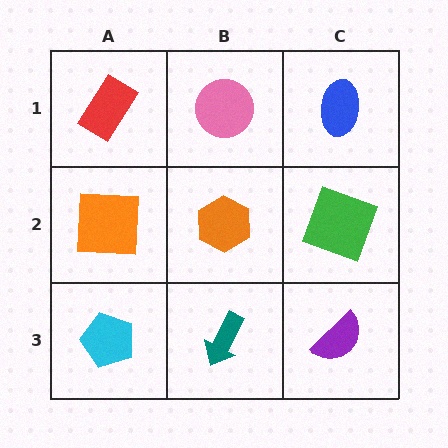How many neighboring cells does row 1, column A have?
2.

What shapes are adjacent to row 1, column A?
An orange square (row 2, column A), a pink circle (row 1, column B).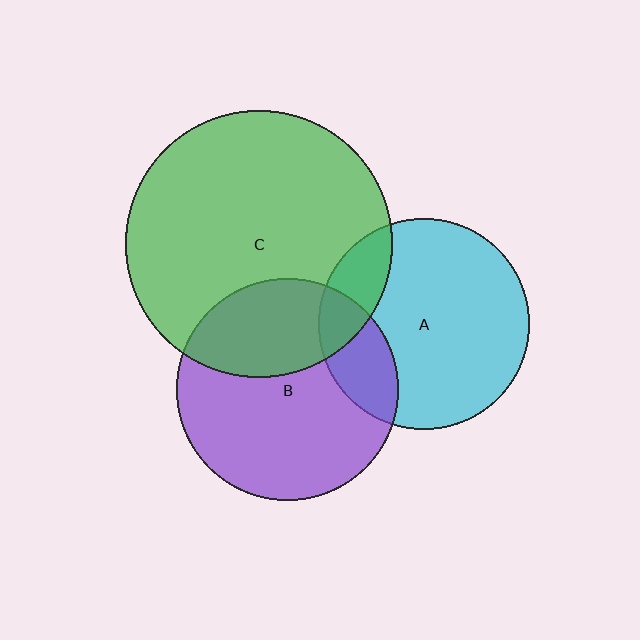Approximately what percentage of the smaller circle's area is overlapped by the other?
Approximately 15%.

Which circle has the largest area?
Circle C (green).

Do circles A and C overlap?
Yes.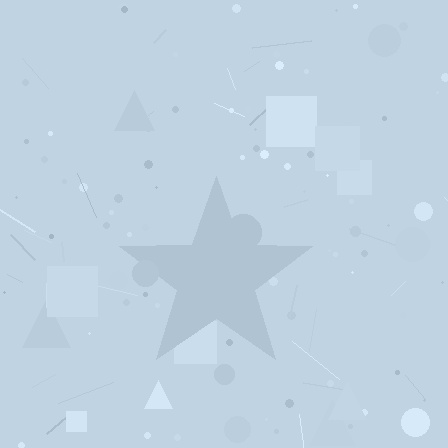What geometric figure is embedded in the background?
A star is embedded in the background.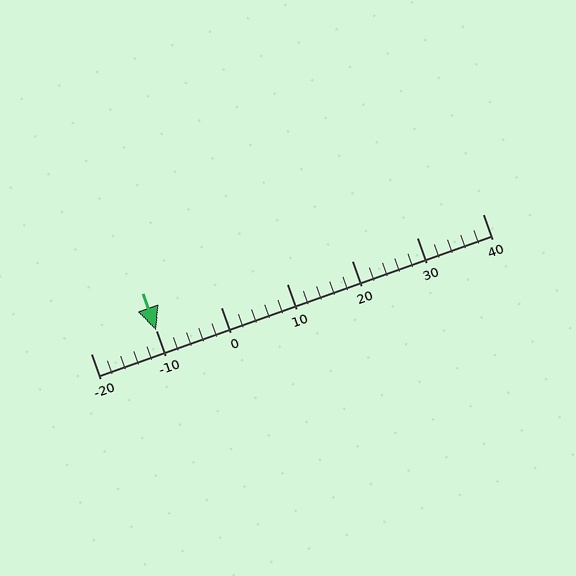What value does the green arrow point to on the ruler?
The green arrow points to approximately -10.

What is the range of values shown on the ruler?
The ruler shows values from -20 to 40.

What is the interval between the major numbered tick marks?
The major tick marks are spaced 10 units apart.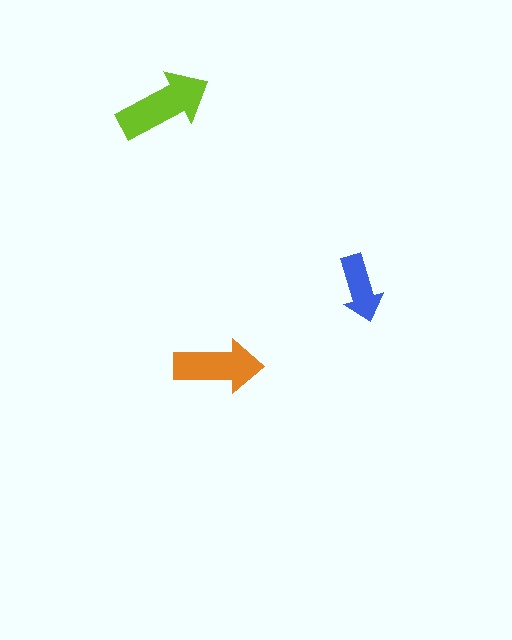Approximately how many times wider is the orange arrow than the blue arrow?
About 1.5 times wider.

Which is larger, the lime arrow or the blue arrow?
The lime one.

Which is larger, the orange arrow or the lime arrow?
The lime one.